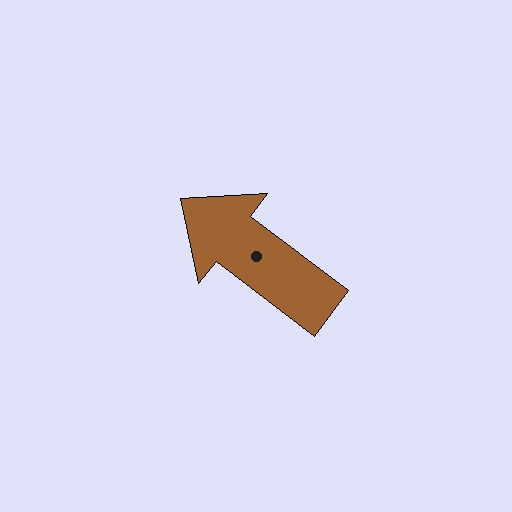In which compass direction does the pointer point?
Northwest.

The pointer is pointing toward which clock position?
Roughly 10 o'clock.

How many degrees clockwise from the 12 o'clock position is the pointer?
Approximately 307 degrees.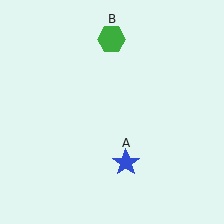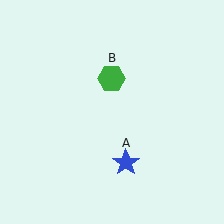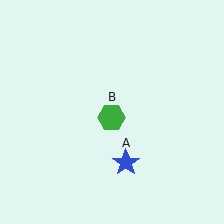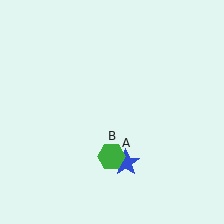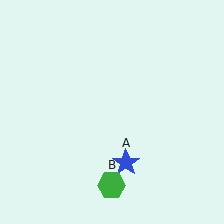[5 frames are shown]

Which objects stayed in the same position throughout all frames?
Blue star (object A) remained stationary.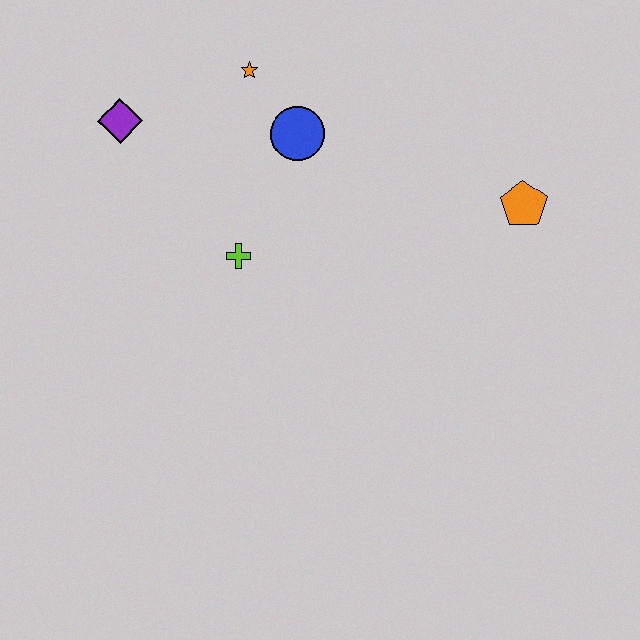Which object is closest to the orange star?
The blue circle is closest to the orange star.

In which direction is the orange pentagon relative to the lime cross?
The orange pentagon is to the right of the lime cross.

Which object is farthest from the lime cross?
The orange pentagon is farthest from the lime cross.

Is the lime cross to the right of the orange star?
No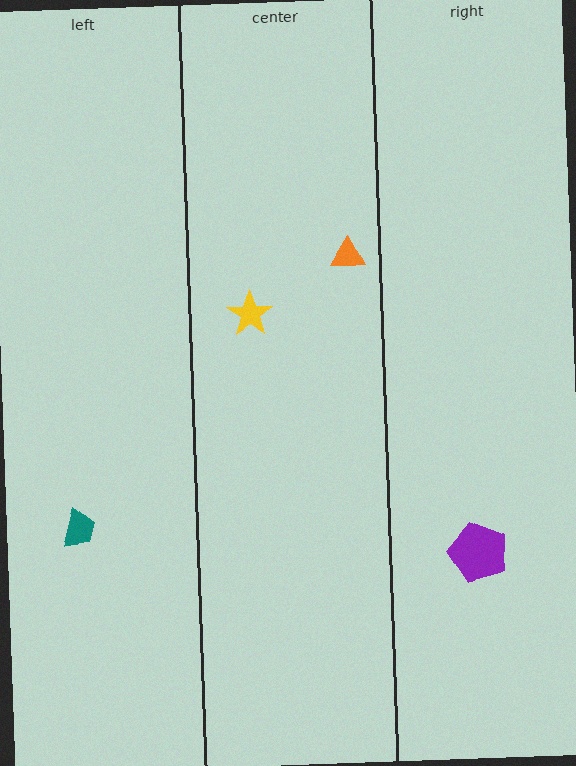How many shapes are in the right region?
1.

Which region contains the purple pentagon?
The right region.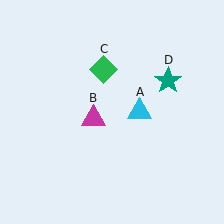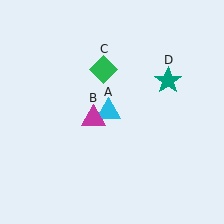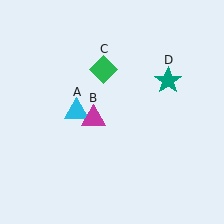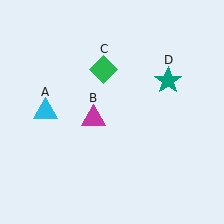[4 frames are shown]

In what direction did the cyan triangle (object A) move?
The cyan triangle (object A) moved left.